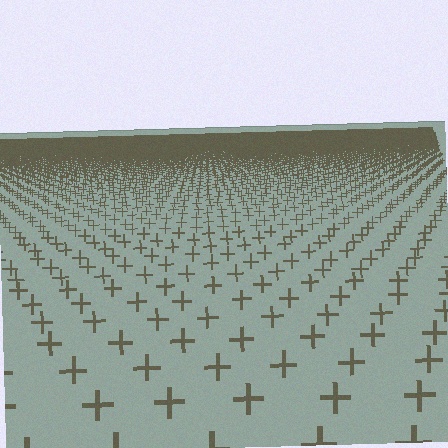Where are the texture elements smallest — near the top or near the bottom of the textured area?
Near the top.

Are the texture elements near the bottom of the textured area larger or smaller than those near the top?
Larger. Near the bottom, elements are closer to the viewer and appear at a bigger on-screen size.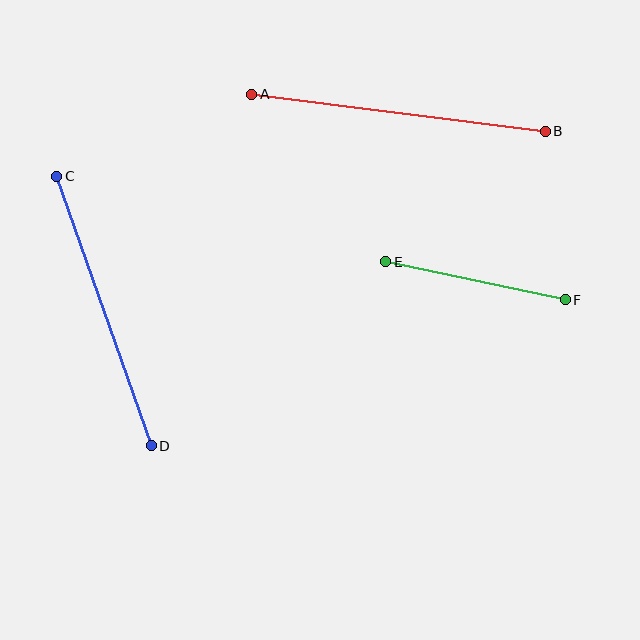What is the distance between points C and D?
The distance is approximately 286 pixels.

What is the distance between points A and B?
The distance is approximately 296 pixels.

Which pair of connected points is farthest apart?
Points A and B are farthest apart.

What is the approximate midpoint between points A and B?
The midpoint is at approximately (398, 113) pixels.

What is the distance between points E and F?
The distance is approximately 184 pixels.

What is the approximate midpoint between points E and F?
The midpoint is at approximately (475, 281) pixels.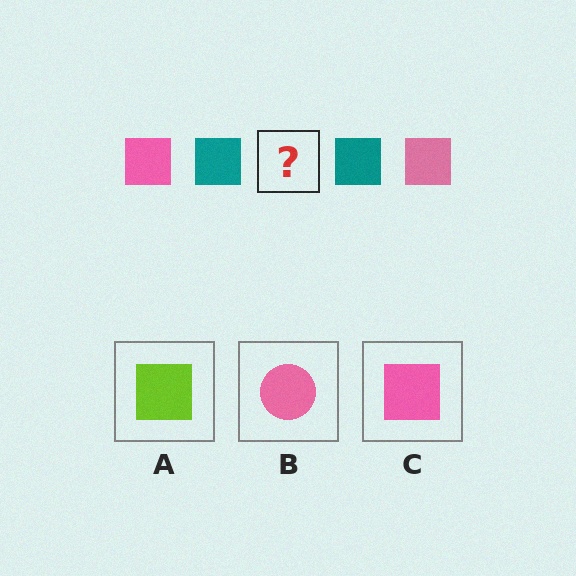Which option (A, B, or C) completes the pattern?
C.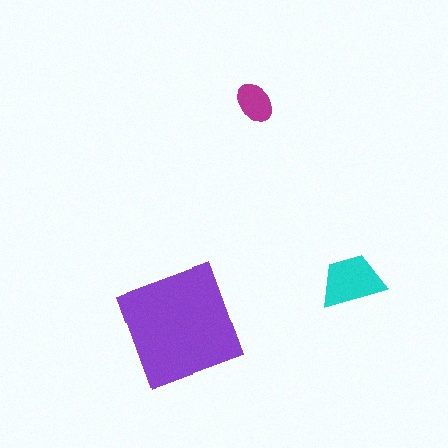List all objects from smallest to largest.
The magenta ellipse, the cyan trapezoid, the purple square.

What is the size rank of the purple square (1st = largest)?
1st.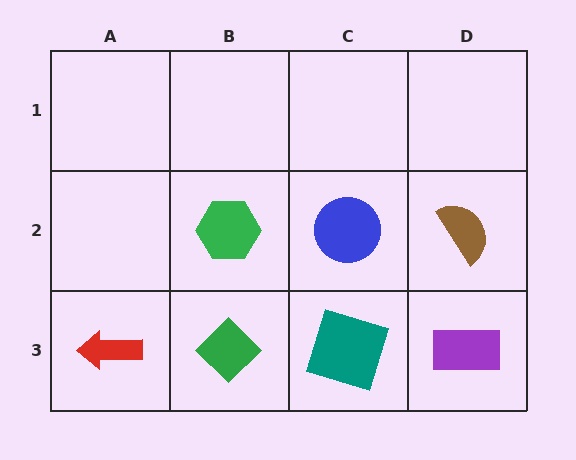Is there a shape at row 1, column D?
No, that cell is empty.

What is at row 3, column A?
A red arrow.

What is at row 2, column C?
A blue circle.